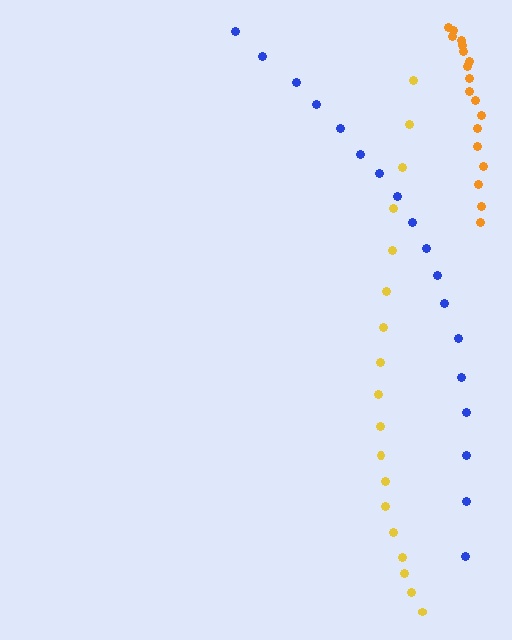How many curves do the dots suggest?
There are 3 distinct paths.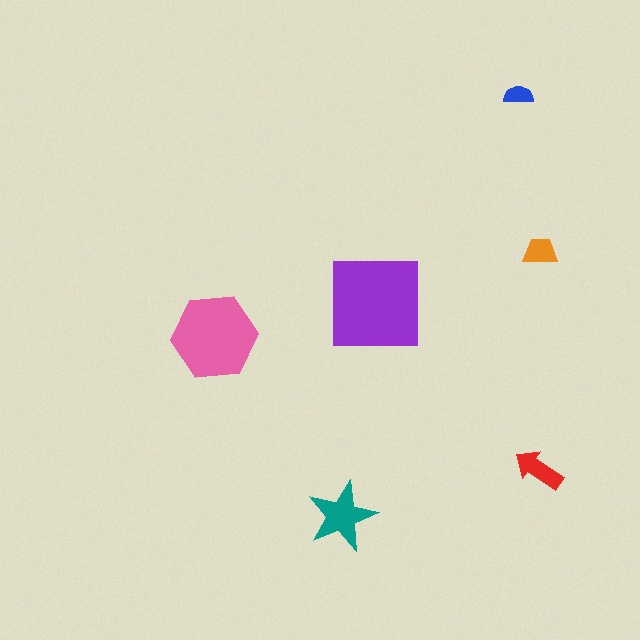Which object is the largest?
The purple square.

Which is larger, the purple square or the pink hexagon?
The purple square.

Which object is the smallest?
The blue semicircle.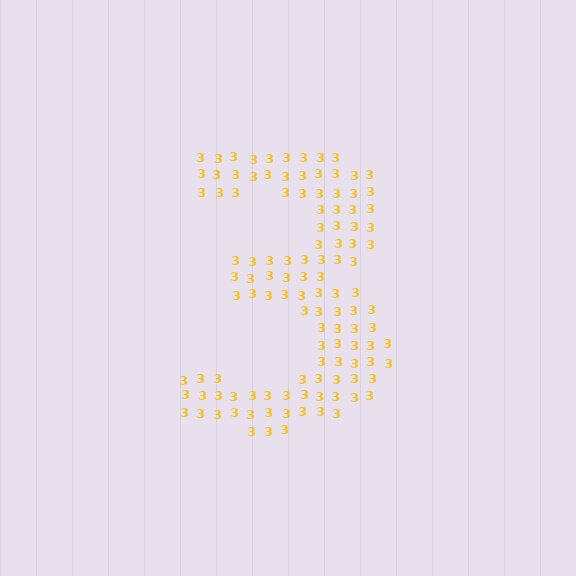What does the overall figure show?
The overall figure shows the digit 3.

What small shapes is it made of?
It is made of small digit 3's.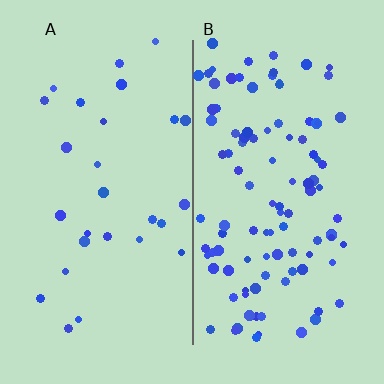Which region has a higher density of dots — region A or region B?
B (the right).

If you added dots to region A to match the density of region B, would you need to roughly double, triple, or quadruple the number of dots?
Approximately quadruple.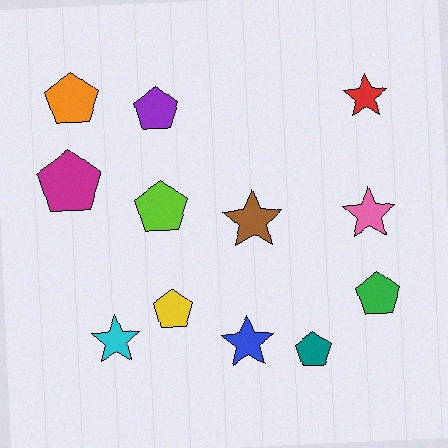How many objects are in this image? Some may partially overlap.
There are 12 objects.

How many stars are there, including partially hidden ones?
There are 5 stars.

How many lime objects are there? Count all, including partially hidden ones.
There is 1 lime object.